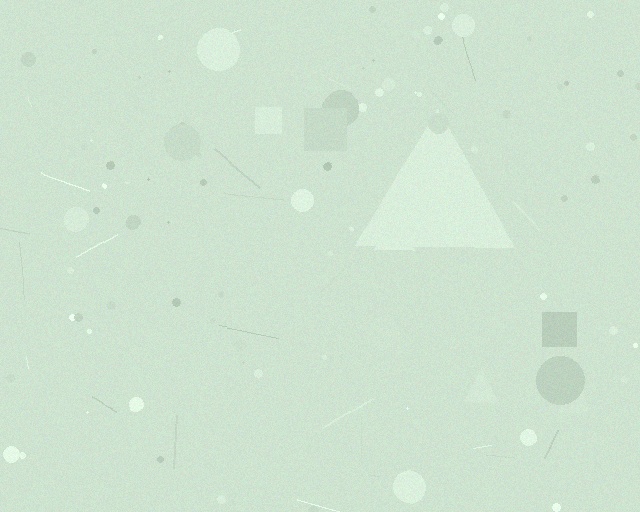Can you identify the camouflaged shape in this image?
The camouflaged shape is a triangle.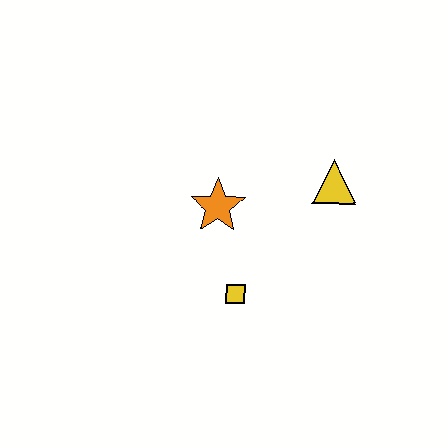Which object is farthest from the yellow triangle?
The yellow square is farthest from the yellow triangle.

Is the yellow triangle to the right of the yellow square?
Yes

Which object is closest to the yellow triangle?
The orange star is closest to the yellow triangle.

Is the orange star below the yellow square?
No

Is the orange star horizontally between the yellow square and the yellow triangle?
No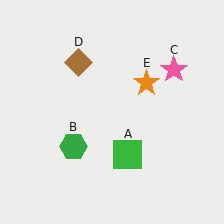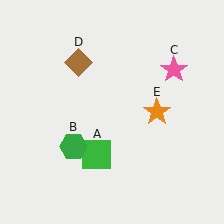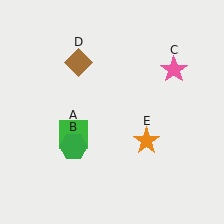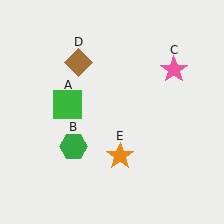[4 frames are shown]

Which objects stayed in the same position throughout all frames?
Green hexagon (object B) and pink star (object C) and brown diamond (object D) remained stationary.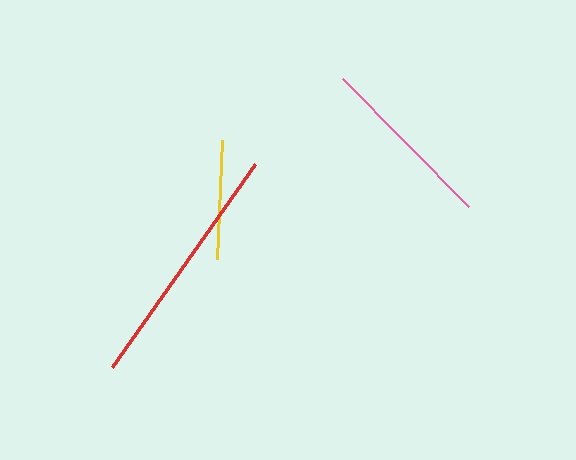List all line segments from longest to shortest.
From longest to shortest: red, pink, yellow.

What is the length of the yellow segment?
The yellow segment is approximately 119 pixels long.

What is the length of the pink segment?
The pink segment is approximately 180 pixels long.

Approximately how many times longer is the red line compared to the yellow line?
The red line is approximately 2.1 times the length of the yellow line.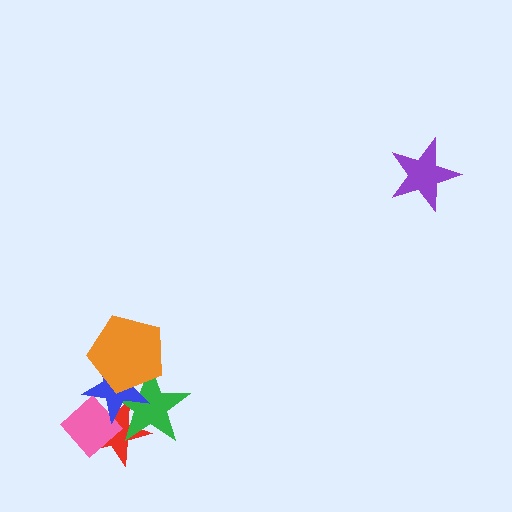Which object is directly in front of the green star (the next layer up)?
The pink diamond is directly in front of the green star.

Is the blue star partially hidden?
Yes, it is partially covered by another shape.